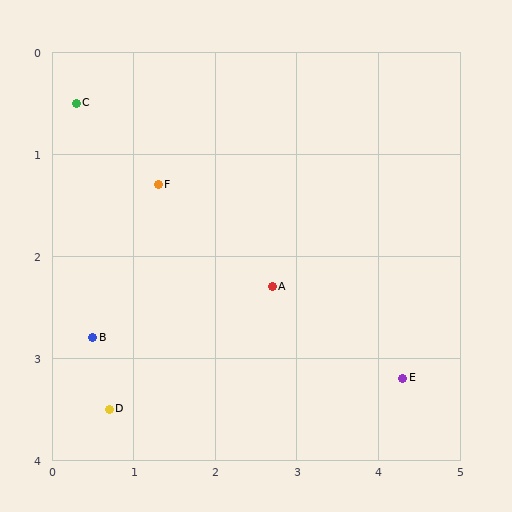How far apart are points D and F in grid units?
Points D and F are about 2.3 grid units apart.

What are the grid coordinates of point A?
Point A is at approximately (2.7, 2.3).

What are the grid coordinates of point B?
Point B is at approximately (0.5, 2.8).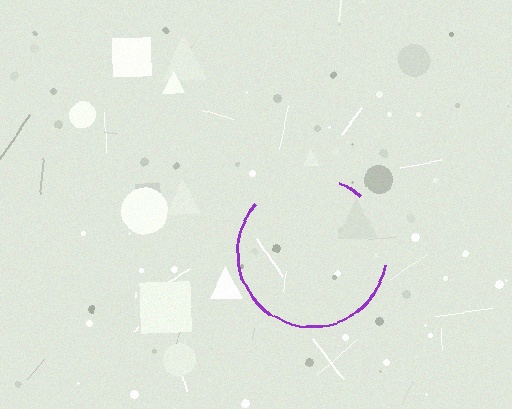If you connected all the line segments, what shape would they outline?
They would outline a circle.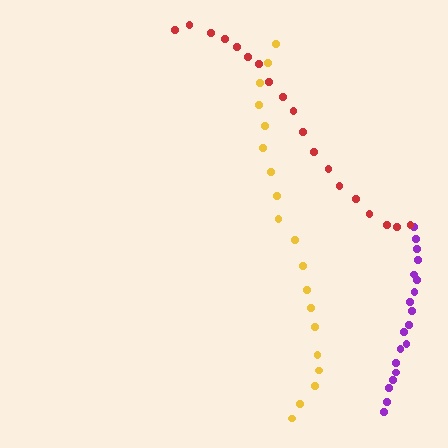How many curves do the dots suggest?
There are 3 distinct paths.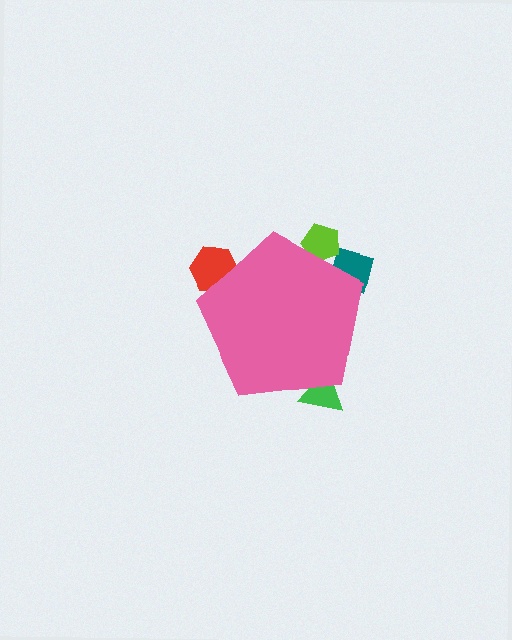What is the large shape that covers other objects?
A pink pentagon.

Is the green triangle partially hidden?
Yes, the green triangle is partially hidden behind the pink pentagon.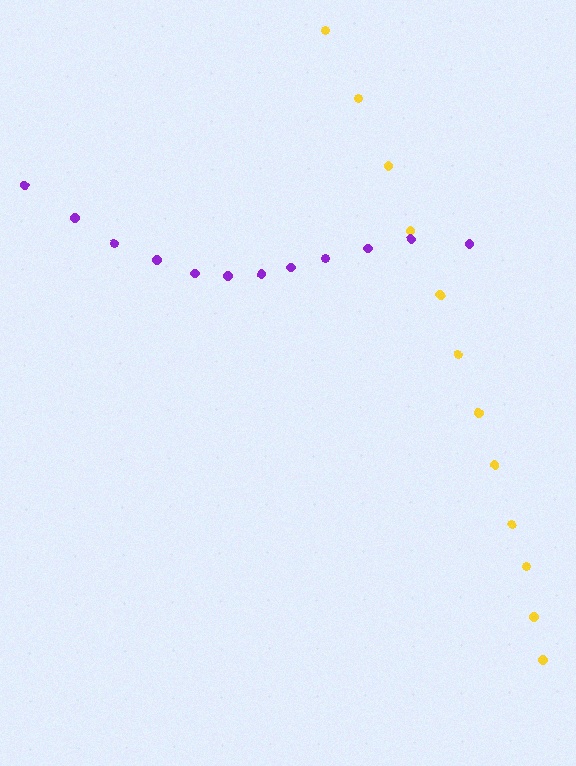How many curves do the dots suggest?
There are 2 distinct paths.